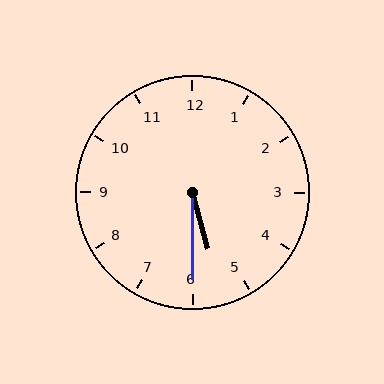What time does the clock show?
5:30.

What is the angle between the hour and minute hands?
Approximately 15 degrees.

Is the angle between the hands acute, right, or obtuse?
It is acute.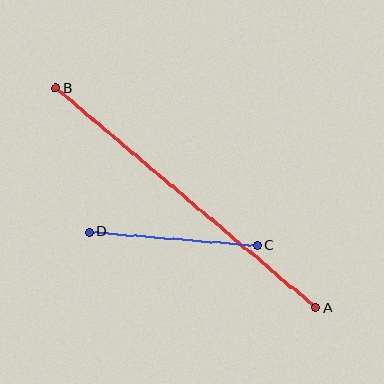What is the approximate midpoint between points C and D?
The midpoint is at approximately (173, 239) pixels.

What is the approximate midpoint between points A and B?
The midpoint is at approximately (186, 198) pixels.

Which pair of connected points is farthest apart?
Points A and B are farthest apart.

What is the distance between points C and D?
The distance is approximately 169 pixels.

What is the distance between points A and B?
The distance is approximately 340 pixels.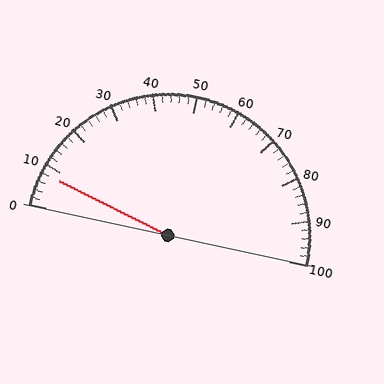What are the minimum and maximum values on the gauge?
The gauge ranges from 0 to 100.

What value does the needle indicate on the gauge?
The needle indicates approximately 8.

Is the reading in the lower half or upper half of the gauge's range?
The reading is in the lower half of the range (0 to 100).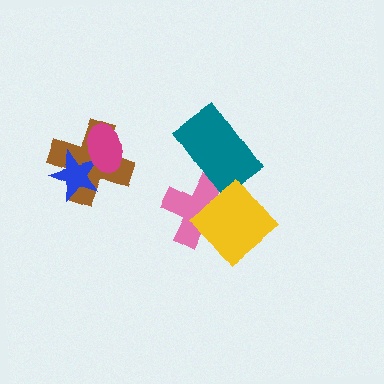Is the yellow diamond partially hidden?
No, no other shape covers it.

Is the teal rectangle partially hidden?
Yes, it is partially covered by another shape.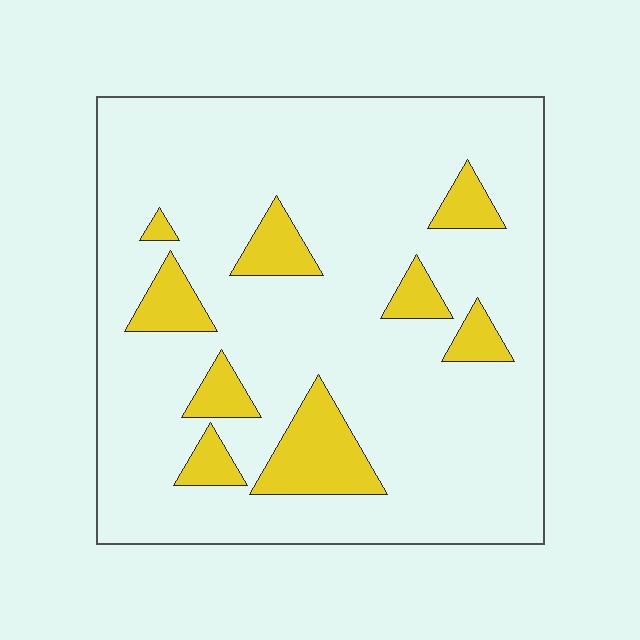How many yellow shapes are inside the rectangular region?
9.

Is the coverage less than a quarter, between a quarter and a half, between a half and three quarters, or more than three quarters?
Less than a quarter.